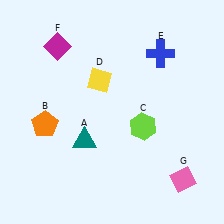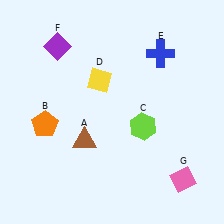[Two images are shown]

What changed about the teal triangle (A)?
In Image 1, A is teal. In Image 2, it changed to brown.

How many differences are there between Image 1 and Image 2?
There are 2 differences between the two images.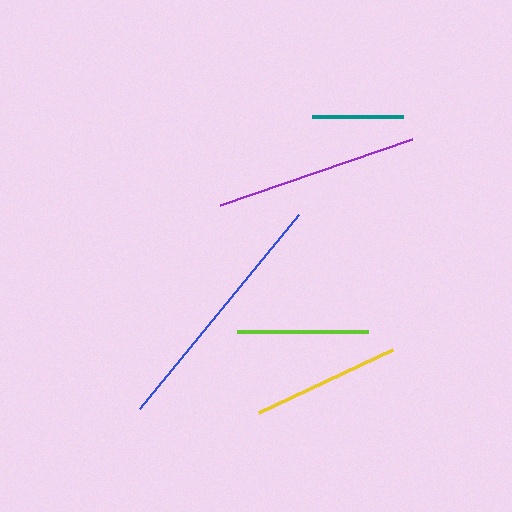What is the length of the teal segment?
The teal segment is approximately 91 pixels long.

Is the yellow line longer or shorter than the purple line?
The purple line is longer than the yellow line.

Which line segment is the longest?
The blue line is the longest at approximately 251 pixels.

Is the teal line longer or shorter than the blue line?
The blue line is longer than the teal line.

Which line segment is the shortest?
The teal line is the shortest at approximately 91 pixels.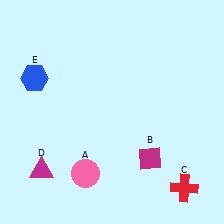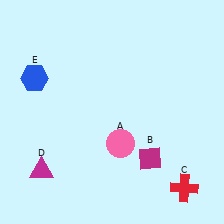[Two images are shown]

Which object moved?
The pink circle (A) moved right.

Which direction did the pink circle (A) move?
The pink circle (A) moved right.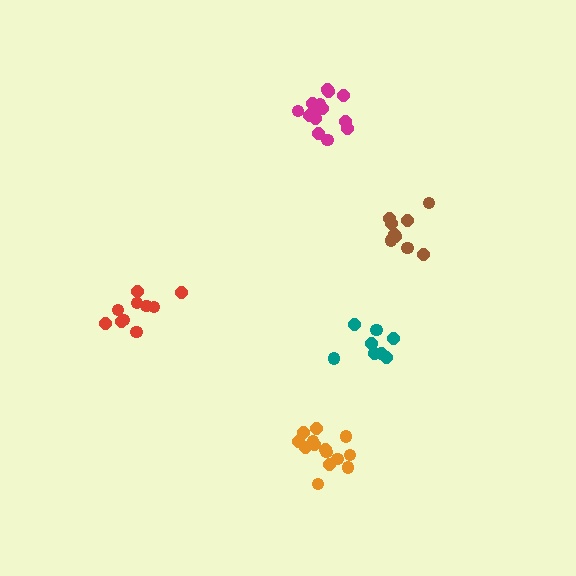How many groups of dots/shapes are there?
There are 5 groups.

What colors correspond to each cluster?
The clusters are colored: teal, red, brown, magenta, orange.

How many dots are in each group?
Group 1: 8 dots, Group 2: 10 dots, Group 3: 9 dots, Group 4: 14 dots, Group 5: 14 dots (55 total).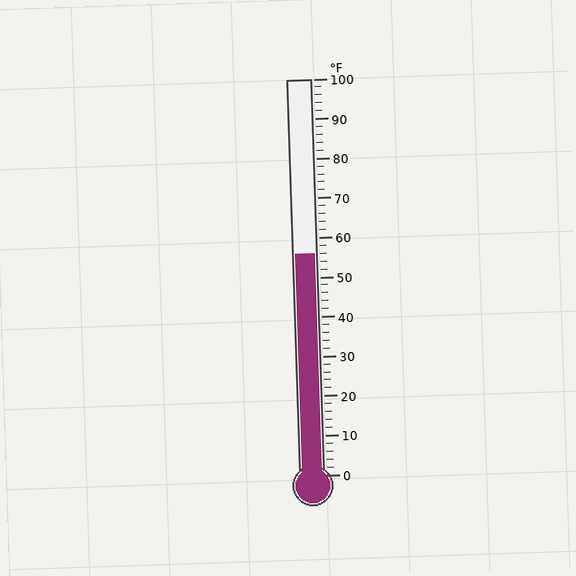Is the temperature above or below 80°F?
The temperature is below 80°F.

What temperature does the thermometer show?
The thermometer shows approximately 56°F.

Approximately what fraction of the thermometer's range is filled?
The thermometer is filled to approximately 55% of its range.